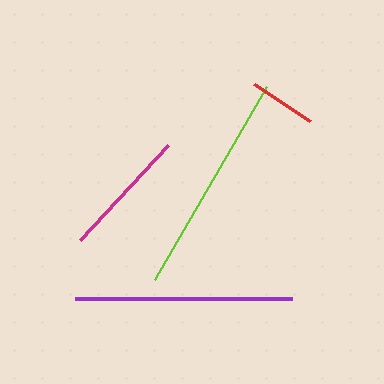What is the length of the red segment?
The red segment is approximately 67 pixels long.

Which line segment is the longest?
The lime line is the longest at approximately 223 pixels.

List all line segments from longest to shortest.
From longest to shortest: lime, purple, magenta, red.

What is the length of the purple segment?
The purple segment is approximately 217 pixels long.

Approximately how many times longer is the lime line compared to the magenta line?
The lime line is approximately 1.7 times the length of the magenta line.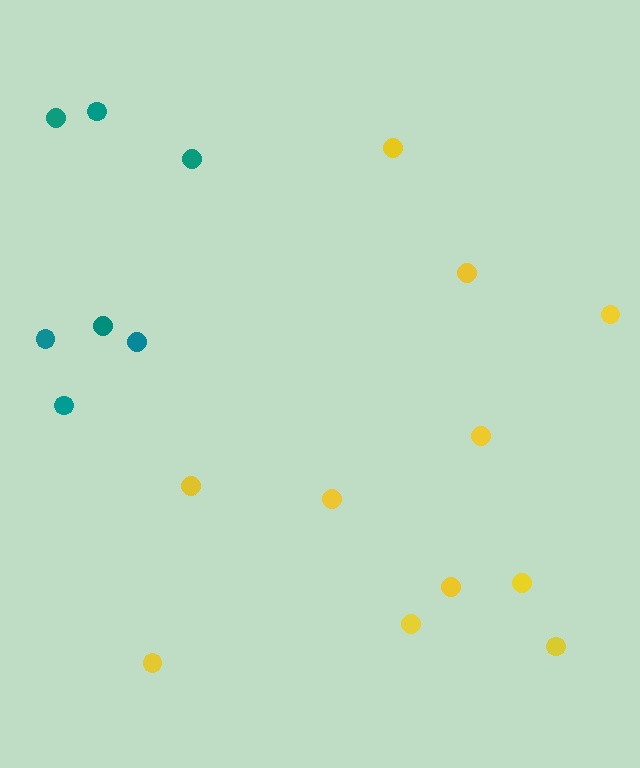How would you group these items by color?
There are 2 groups: one group of yellow circles (11) and one group of teal circles (7).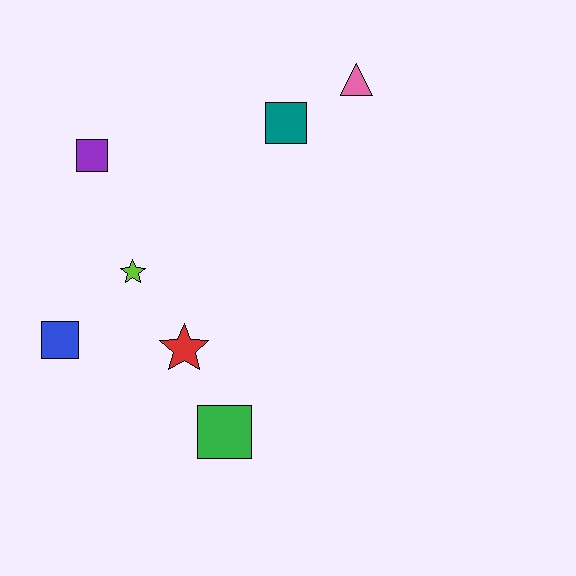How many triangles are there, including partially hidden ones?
There is 1 triangle.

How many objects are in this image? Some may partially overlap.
There are 7 objects.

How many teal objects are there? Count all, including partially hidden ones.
There is 1 teal object.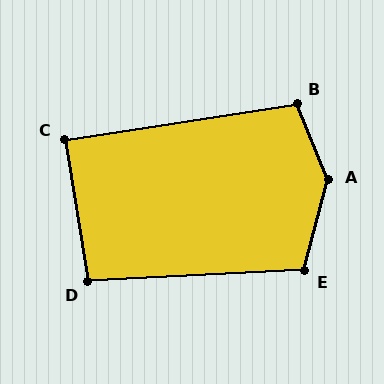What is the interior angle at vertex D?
Approximately 96 degrees (obtuse).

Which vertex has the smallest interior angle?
C, at approximately 90 degrees.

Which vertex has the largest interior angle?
A, at approximately 143 degrees.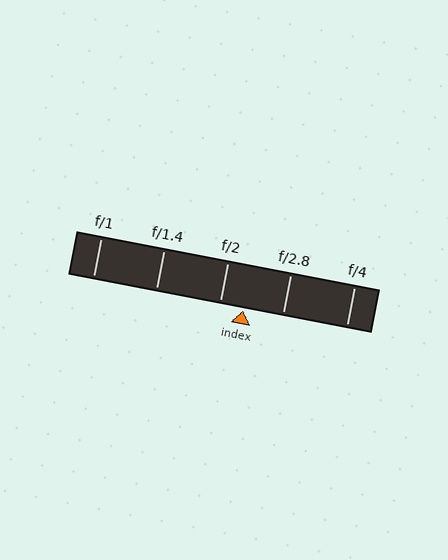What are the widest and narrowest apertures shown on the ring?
The widest aperture shown is f/1 and the narrowest is f/4.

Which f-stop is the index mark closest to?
The index mark is closest to f/2.